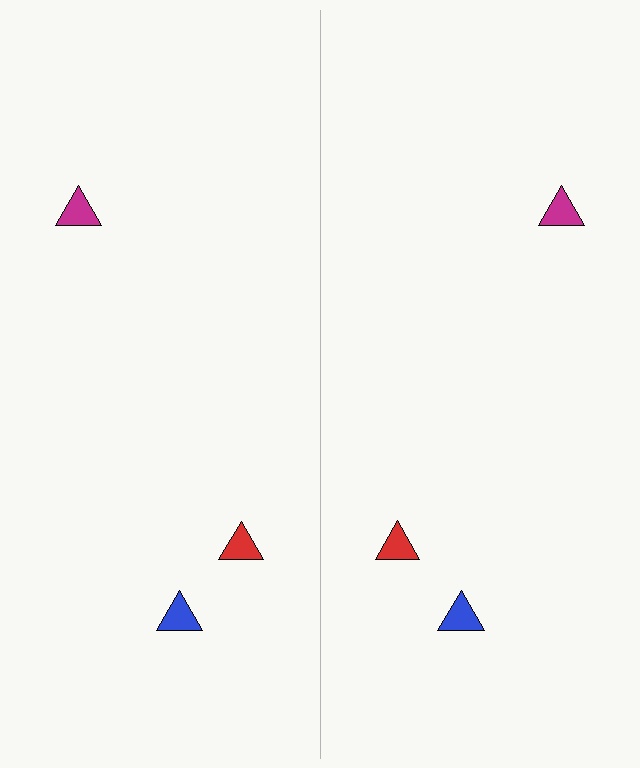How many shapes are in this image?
There are 6 shapes in this image.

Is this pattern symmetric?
Yes, this pattern has bilateral (reflection) symmetry.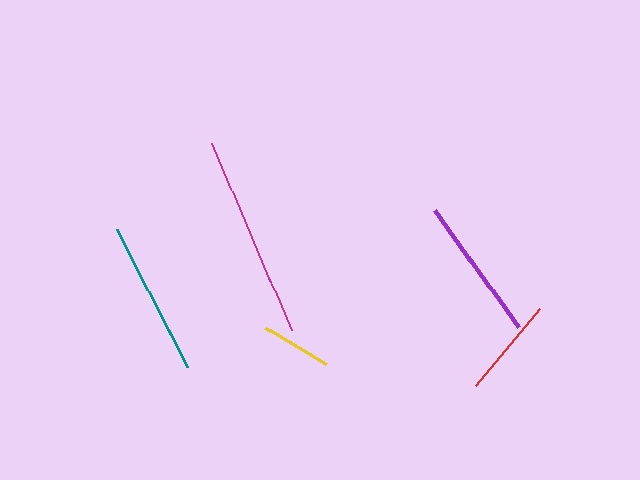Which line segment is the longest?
The magenta line is the longest at approximately 203 pixels.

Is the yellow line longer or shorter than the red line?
The red line is longer than the yellow line.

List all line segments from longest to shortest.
From longest to shortest: magenta, teal, purple, red, yellow.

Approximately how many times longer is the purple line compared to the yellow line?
The purple line is approximately 2.0 times the length of the yellow line.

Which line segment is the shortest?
The yellow line is the shortest at approximately 71 pixels.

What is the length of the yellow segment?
The yellow segment is approximately 71 pixels long.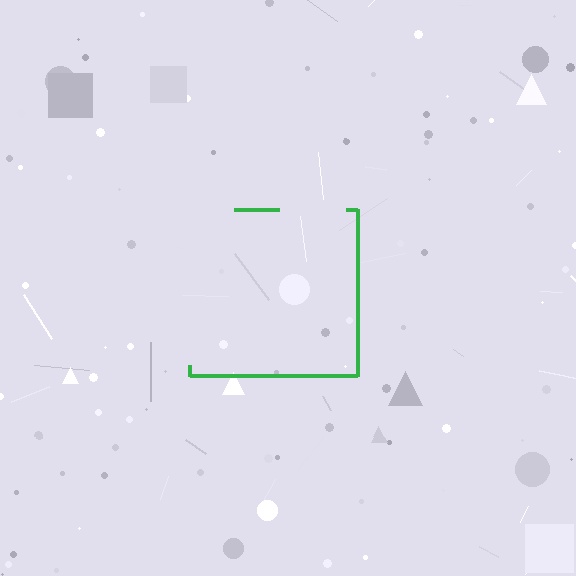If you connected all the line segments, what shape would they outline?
They would outline a square.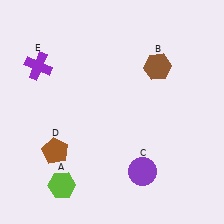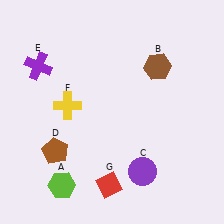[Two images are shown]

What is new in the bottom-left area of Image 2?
A red diamond (G) was added in the bottom-left area of Image 2.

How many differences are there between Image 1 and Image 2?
There are 2 differences between the two images.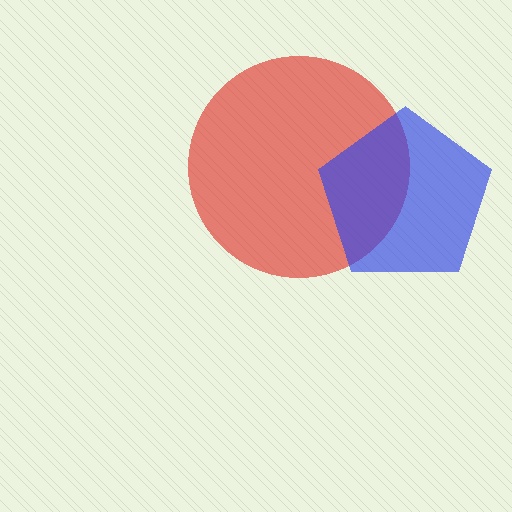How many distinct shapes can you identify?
There are 2 distinct shapes: a red circle, a blue pentagon.